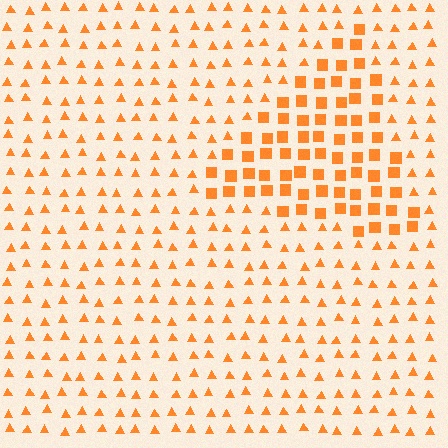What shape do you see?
I see a triangle.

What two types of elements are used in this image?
The image uses squares inside the triangle region and triangles outside it.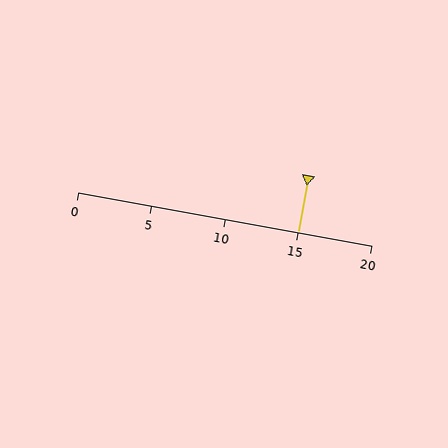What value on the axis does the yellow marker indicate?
The marker indicates approximately 15.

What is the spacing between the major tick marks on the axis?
The major ticks are spaced 5 apart.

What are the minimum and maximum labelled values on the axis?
The axis runs from 0 to 20.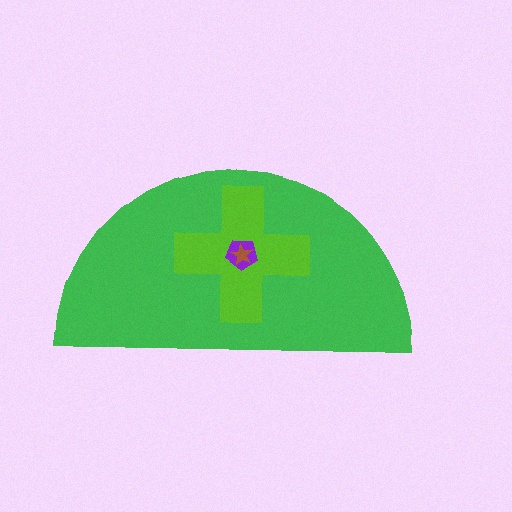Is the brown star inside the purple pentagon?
Yes.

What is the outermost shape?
The green semicircle.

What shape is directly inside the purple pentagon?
The brown star.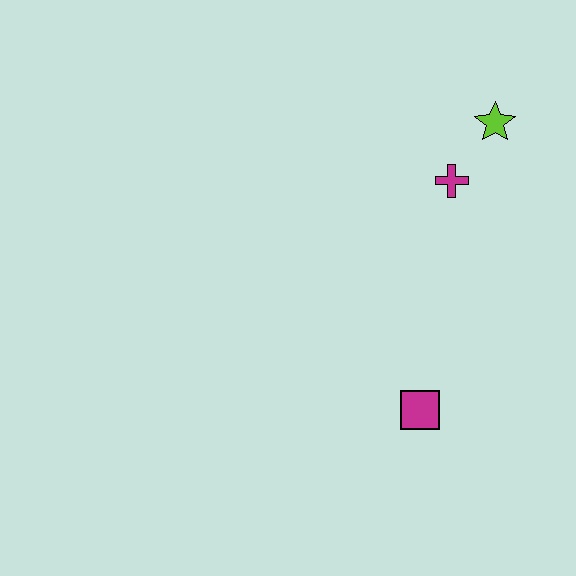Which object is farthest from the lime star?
The magenta square is farthest from the lime star.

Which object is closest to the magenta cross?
The lime star is closest to the magenta cross.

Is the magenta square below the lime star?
Yes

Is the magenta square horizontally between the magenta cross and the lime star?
No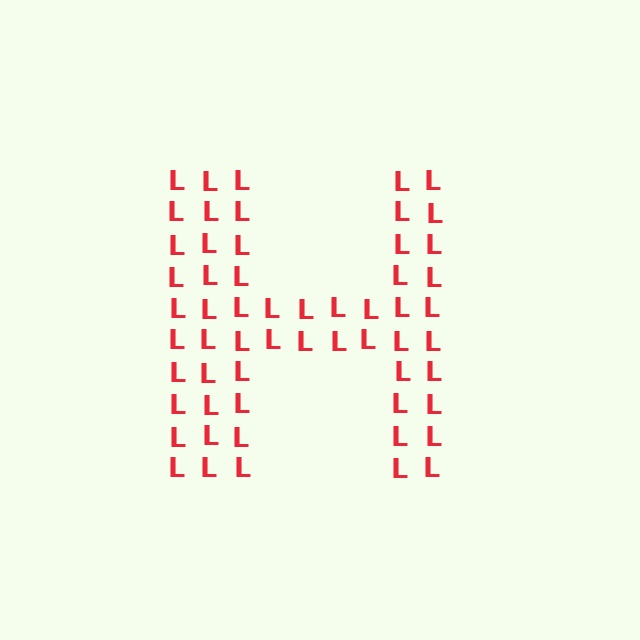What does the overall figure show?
The overall figure shows the letter H.